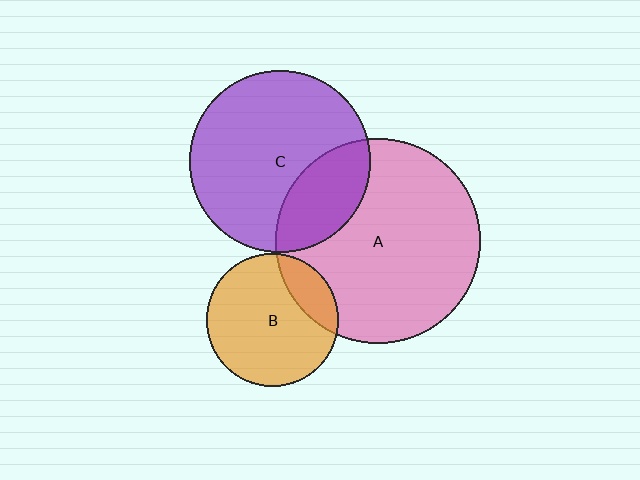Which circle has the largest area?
Circle A (pink).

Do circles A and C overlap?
Yes.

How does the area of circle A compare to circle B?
Approximately 2.4 times.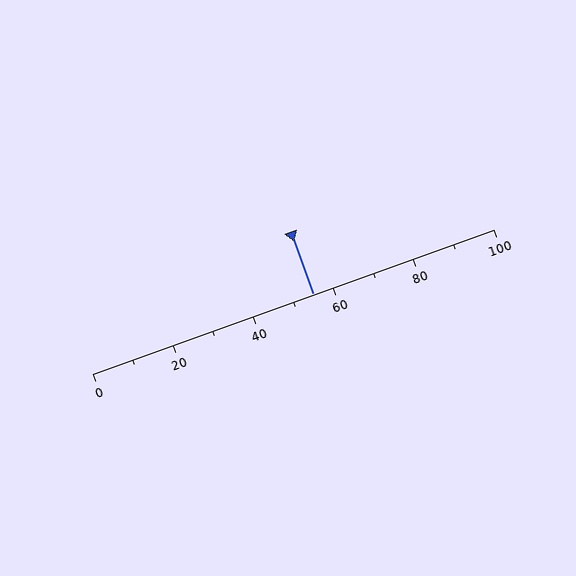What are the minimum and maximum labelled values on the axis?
The axis runs from 0 to 100.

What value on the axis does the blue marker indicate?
The marker indicates approximately 55.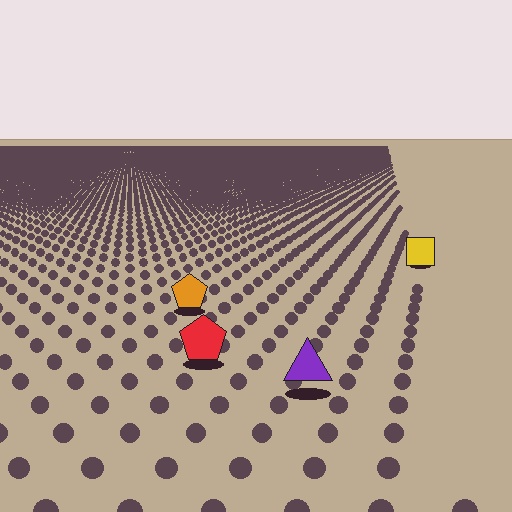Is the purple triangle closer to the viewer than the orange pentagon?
Yes. The purple triangle is closer — you can tell from the texture gradient: the ground texture is coarser near it.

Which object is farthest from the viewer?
The yellow square is farthest from the viewer. It appears smaller and the ground texture around it is denser.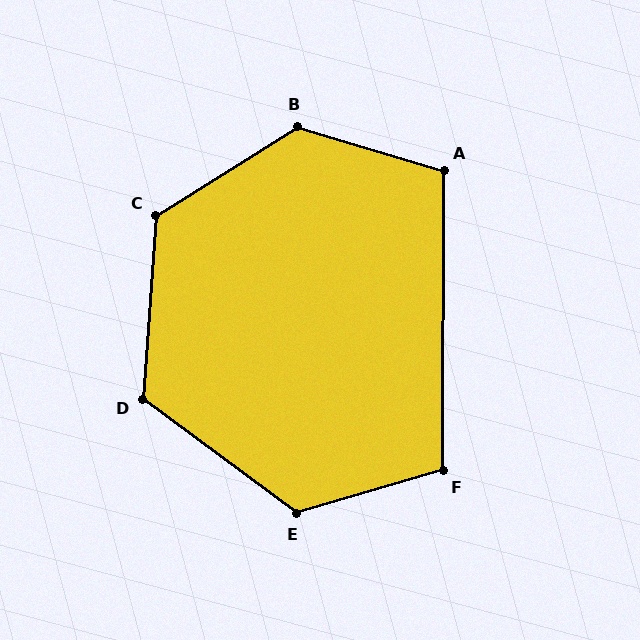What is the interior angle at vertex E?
Approximately 127 degrees (obtuse).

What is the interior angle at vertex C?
Approximately 126 degrees (obtuse).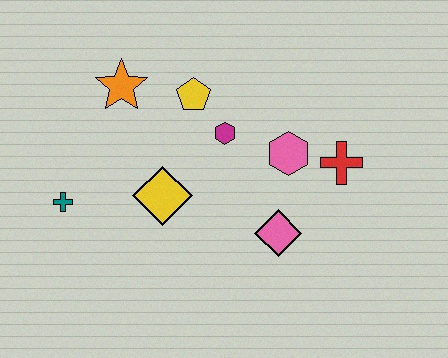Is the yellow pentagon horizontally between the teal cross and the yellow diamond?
No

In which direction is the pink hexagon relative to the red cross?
The pink hexagon is to the left of the red cross.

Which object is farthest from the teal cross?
The red cross is farthest from the teal cross.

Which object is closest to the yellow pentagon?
The magenta hexagon is closest to the yellow pentagon.